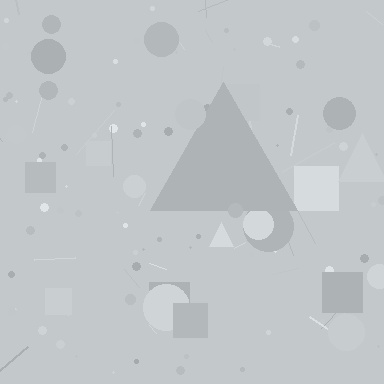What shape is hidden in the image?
A triangle is hidden in the image.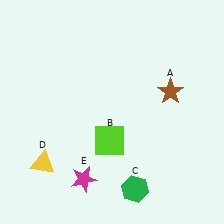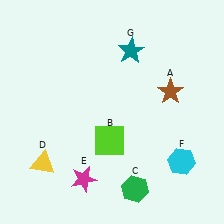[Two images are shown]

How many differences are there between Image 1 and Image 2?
There are 2 differences between the two images.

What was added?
A cyan hexagon (F), a teal star (G) were added in Image 2.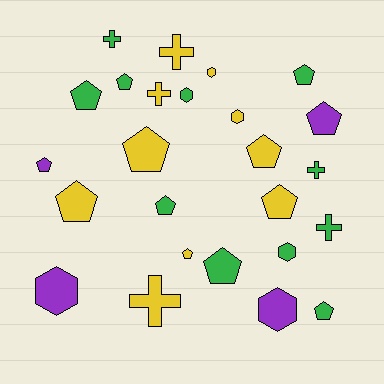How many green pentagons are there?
There are 6 green pentagons.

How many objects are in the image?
There are 25 objects.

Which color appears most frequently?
Green, with 11 objects.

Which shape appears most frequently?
Pentagon, with 13 objects.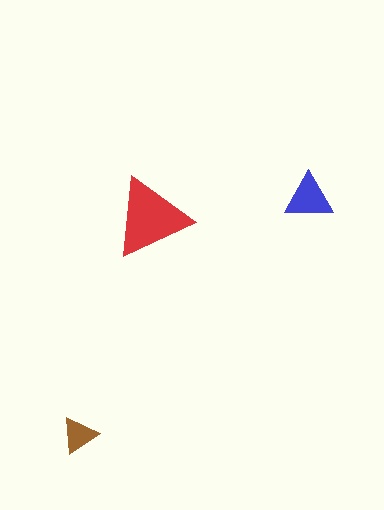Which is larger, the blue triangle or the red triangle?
The red one.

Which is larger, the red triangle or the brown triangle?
The red one.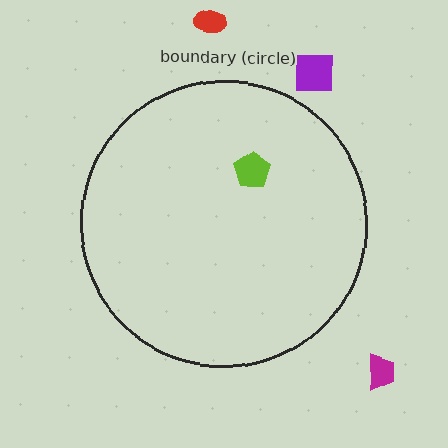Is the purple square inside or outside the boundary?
Outside.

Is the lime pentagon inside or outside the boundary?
Inside.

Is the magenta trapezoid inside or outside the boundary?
Outside.